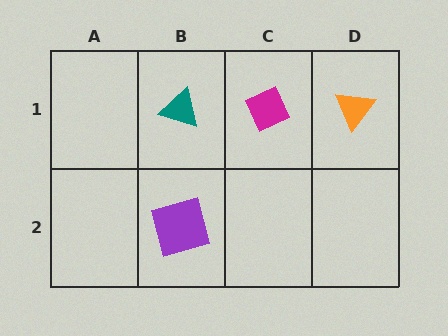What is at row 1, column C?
A magenta diamond.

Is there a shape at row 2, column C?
No, that cell is empty.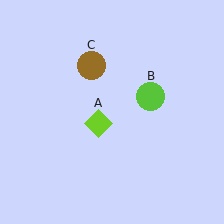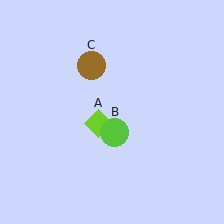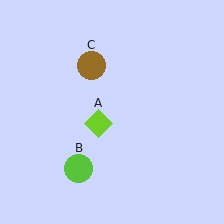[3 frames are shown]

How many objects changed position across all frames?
1 object changed position: lime circle (object B).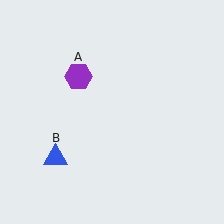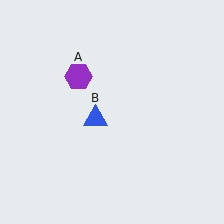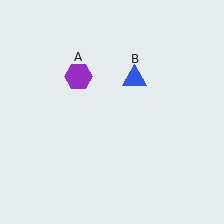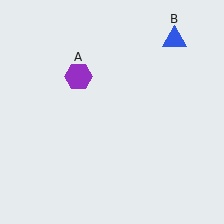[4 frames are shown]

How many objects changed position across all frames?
1 object changed position: blue triangle (object B).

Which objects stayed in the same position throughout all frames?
Purple hexagon (object A) remained stationary.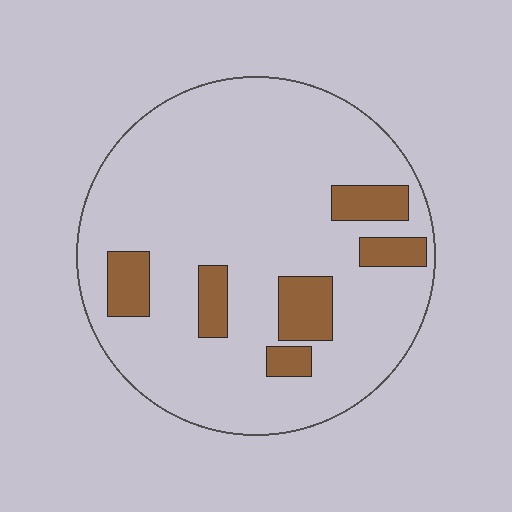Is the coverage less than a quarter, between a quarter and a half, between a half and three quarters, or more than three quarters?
Less than a quarter.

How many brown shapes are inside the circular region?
6.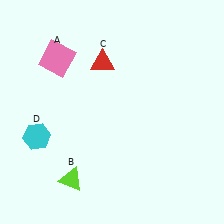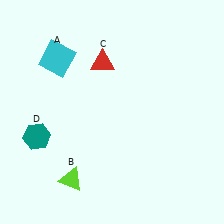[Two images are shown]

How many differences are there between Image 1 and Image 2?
There are 2 differences between the two images.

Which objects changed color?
A changed from pink to cyan. D changed from cyan to teal.